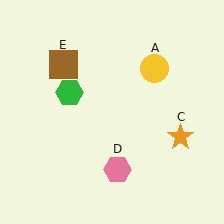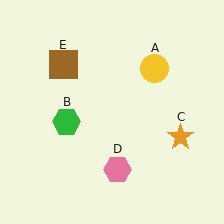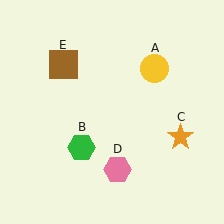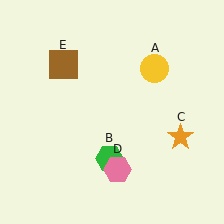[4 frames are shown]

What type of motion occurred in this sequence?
The green hexagon (object B) rotated counterclockwise around the center of the scene.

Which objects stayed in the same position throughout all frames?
Yellow circle (object A) and orange star (object C) and pink hexagon (object D) and brown square (object E) remained stationary.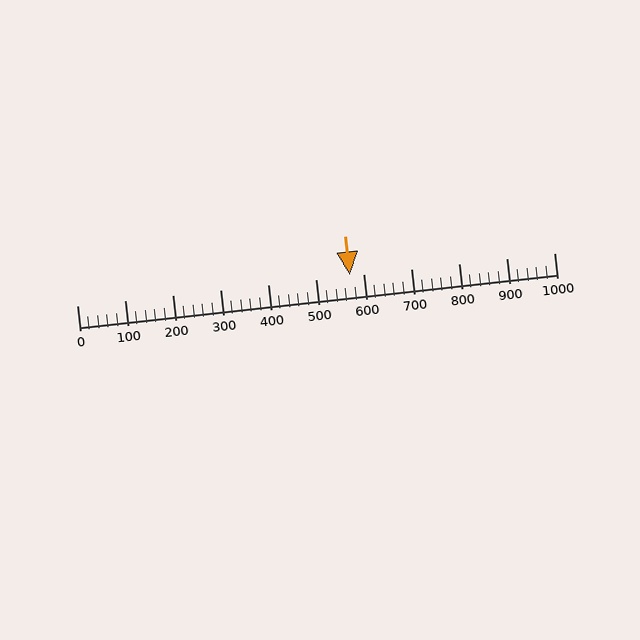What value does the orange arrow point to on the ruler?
The orange arrow points to approximately 571.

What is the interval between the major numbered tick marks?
The major tick marks are spaced 100 units apart.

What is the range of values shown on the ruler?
The ruler shows values from 0 to 1000.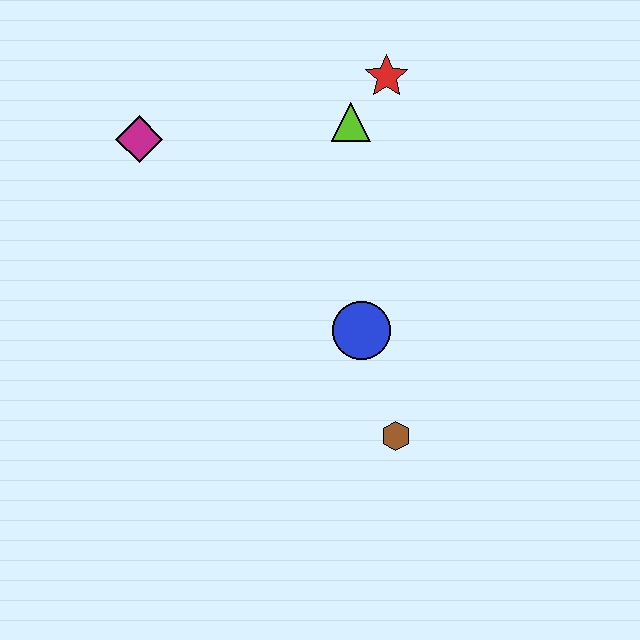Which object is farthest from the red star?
The brown hexagon is farthest from the red star.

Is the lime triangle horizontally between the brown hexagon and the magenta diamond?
Yes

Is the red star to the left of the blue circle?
No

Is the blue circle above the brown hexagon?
Yes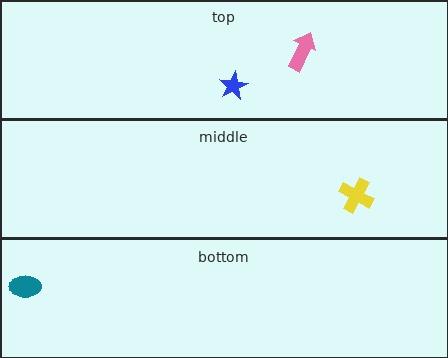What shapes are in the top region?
The pink arrow, the blue star.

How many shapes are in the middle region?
1.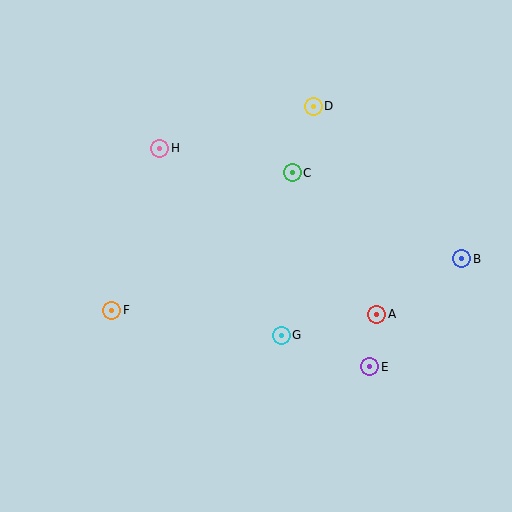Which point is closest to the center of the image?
Point G at (281, 335) is closest to the center.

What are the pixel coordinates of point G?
Point G is at (281, 335).